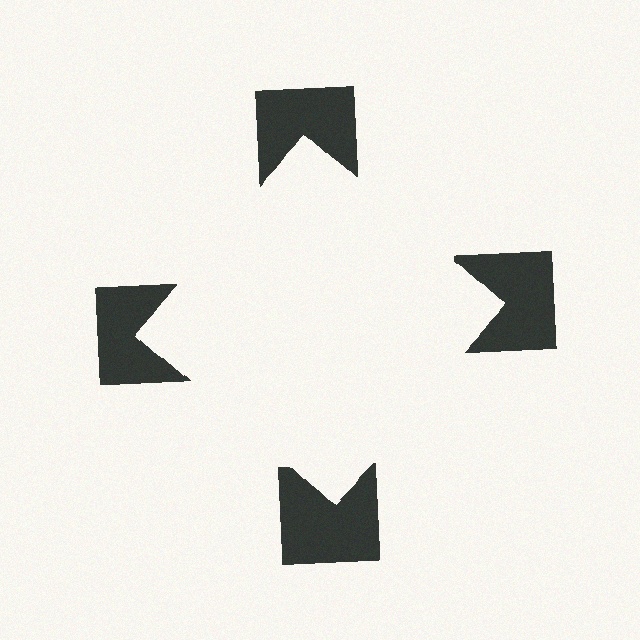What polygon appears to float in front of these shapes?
An illusory square — its edges are inferred from the aligned wedge cuts in the notched squares, not physically drawn.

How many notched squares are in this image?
There are 4 — one at each vertex of the illusory square.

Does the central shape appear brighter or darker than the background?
It typically appears slightly brighter than the background, even though no actual brightness change is drawn.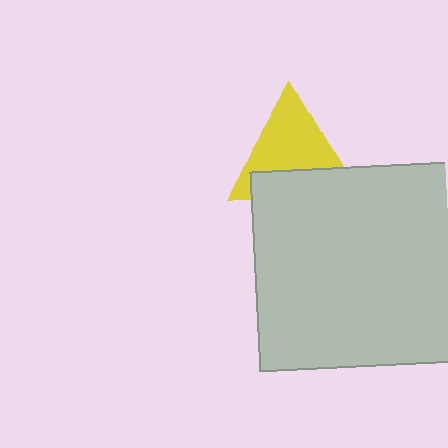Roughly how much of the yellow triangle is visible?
About half of it is visible (roughly 64%).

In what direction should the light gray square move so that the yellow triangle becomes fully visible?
The light gray square should move down. That is the shortest direction to clear the overlap and leave the yellow triangle fully visible.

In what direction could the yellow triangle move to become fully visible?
The yellow triangle could move up. That would shift it out from behind the light gray square entirely.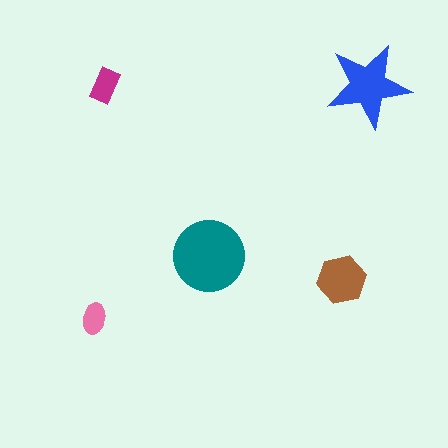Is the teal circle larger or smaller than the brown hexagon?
Larger.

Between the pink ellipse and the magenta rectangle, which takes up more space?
The magenta rectangle.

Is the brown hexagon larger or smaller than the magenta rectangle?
Larger.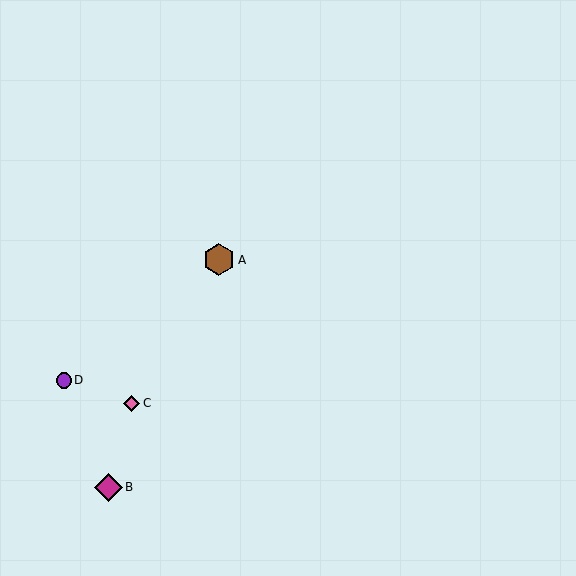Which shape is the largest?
The brown hexagon (labeled A) is the largest.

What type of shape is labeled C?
Shape C is a pink diamond.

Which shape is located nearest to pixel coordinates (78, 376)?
The purple circle (labeled D) at (64, 380) is nearest to that location.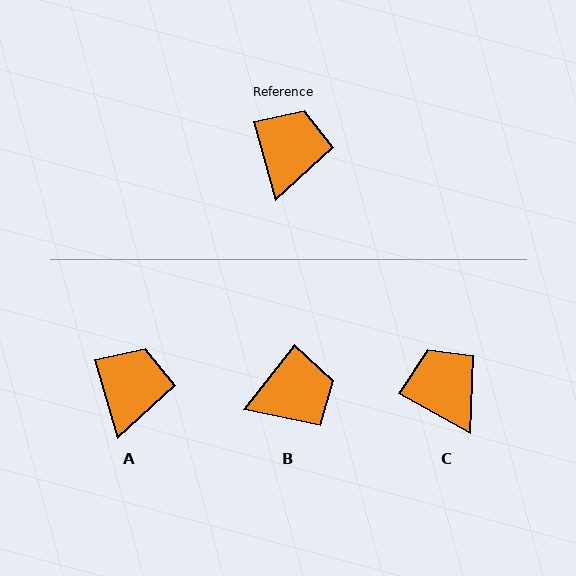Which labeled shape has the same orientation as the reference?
A.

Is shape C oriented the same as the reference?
No, it is off by about 45 degrees.